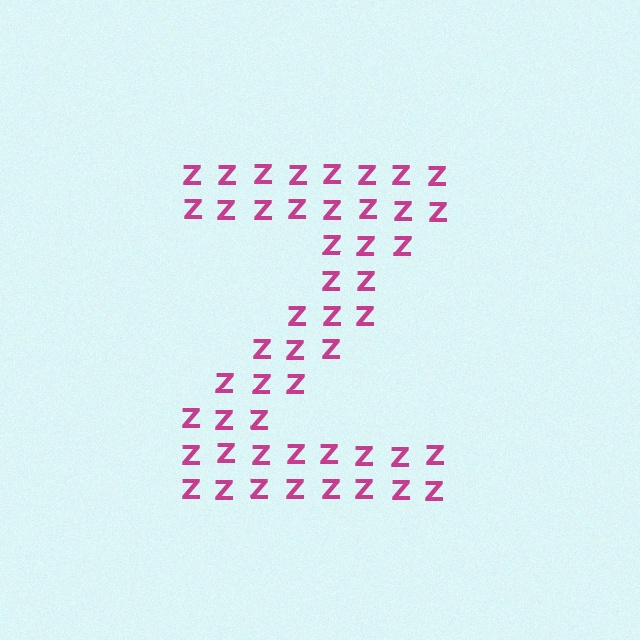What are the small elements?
The small elements are letter Z's.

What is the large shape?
The large shape is the letter Z.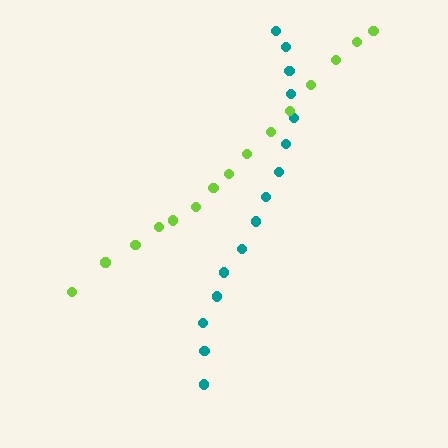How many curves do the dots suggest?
There are 2 distinct paths.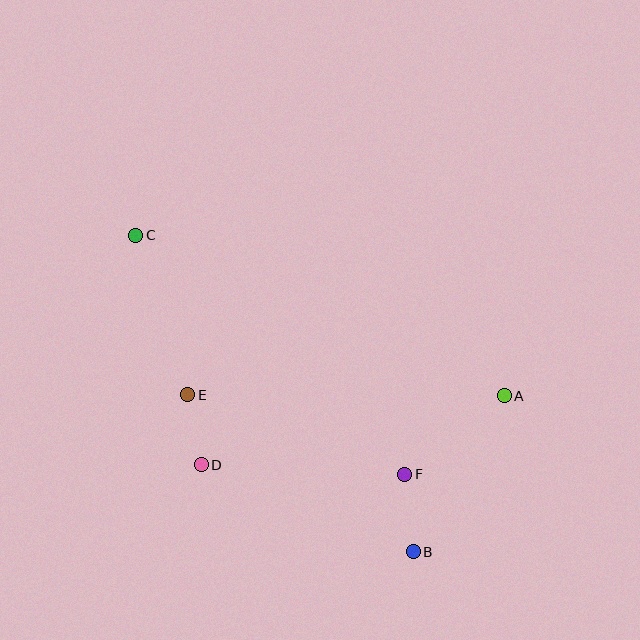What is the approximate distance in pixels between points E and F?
The distance between E and F is approximately 231 pixels.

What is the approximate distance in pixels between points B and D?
The distance between B and D is approximately 229 pixels.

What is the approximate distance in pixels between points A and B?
The distance between A and B is approximately 180 pixels.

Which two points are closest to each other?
Points D and E are closest to each other.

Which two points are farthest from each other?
Points B and C are farthest from each other.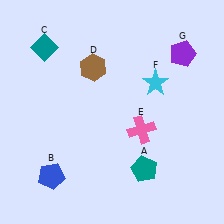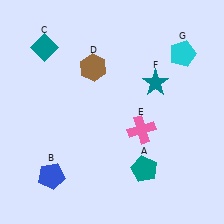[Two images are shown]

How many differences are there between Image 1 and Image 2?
There are 2 differences between the two images.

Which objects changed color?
F changed from cyan to teal. G changed from purple to cyan.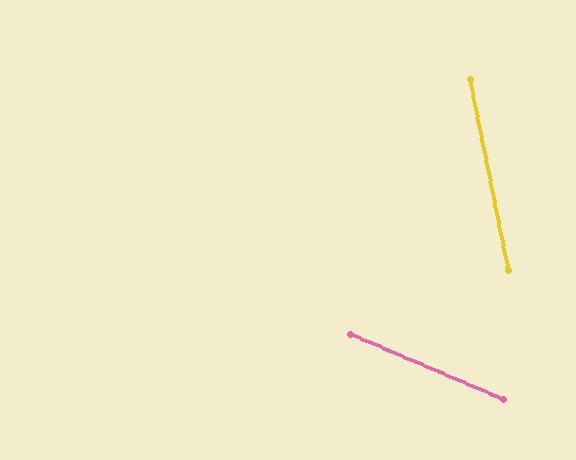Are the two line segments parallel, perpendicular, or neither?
Neither parallel nor perpendicular — they differ by about 56°.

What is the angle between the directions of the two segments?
Approximately 56 degrees.